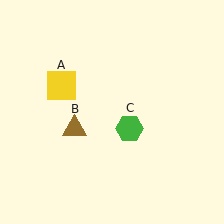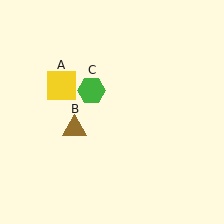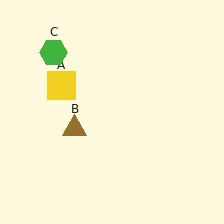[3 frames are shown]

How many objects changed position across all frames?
1 object changed position: green hexagon (object C).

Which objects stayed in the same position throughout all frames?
Yellow square (object A) and brown triangle (object B) remained stationary.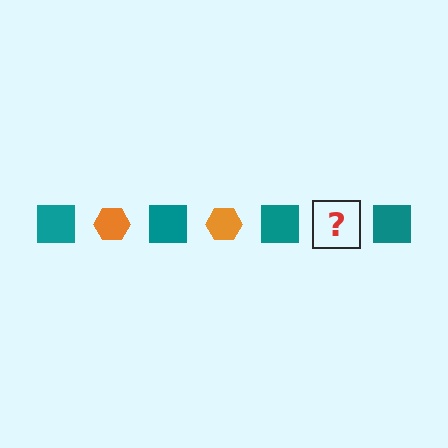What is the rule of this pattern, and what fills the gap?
The rule is that the pattern alternates between teal square and orange hexagon. The gap should be filled with an orange hexagon.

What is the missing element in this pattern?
The missing element is an orange hexagon.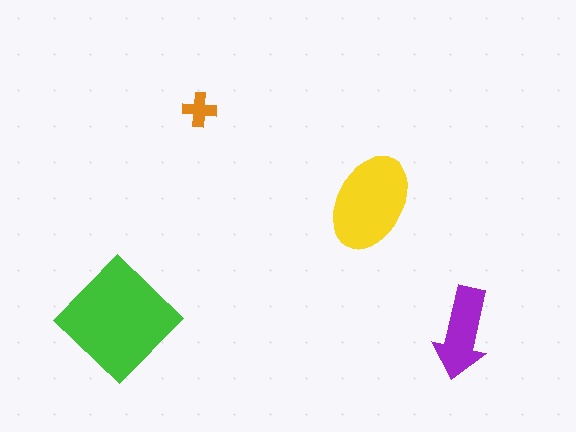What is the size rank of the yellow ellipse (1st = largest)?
2nd.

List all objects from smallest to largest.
The orange cross, the purple arrow, the yellow ellipse, the green diamond.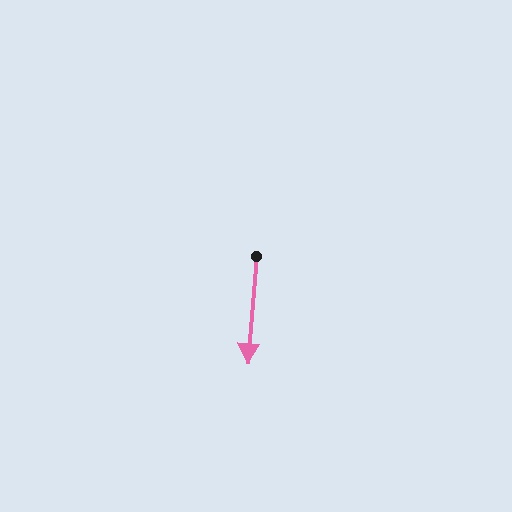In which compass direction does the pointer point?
South.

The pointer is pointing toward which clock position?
Roughly 6 o'clock.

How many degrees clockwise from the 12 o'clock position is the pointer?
Approximately 185 degrees.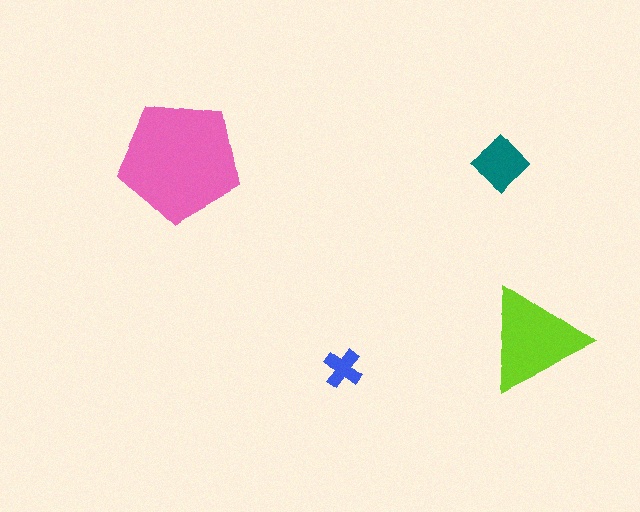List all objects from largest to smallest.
The pink pentagon, the lime triangle, the teal diamond, the blue cross.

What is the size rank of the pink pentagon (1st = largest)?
1st.